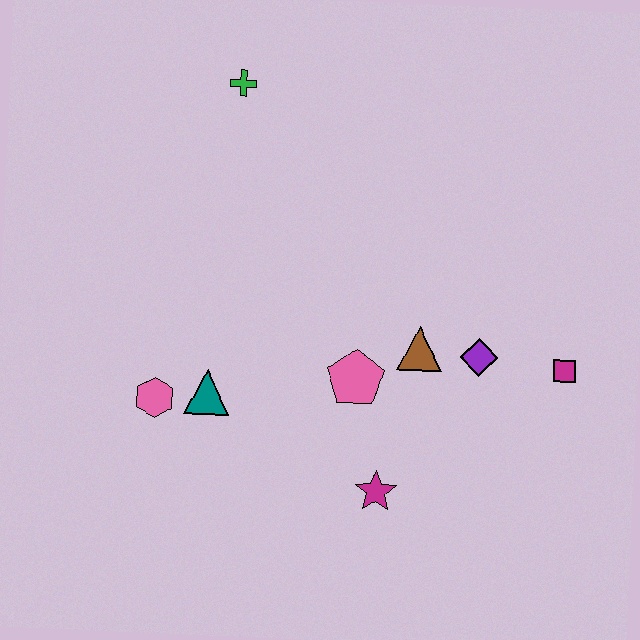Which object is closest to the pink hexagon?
The teal triangle is closest to the pink hexagon.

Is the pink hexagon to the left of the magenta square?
Yes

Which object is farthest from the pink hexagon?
The magenta square is farthest from the pink hexagon.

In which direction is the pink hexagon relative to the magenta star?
The pink hexagon is to the left of the magenta star.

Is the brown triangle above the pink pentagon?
Yes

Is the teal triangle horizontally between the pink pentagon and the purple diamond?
No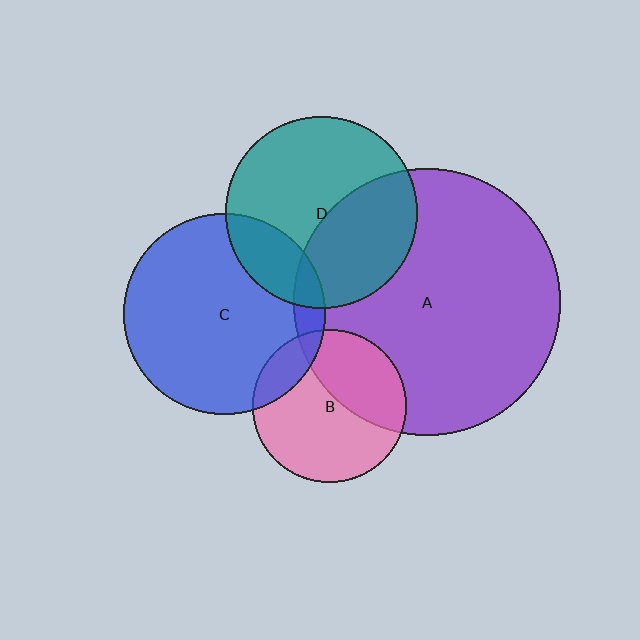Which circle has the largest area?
Circle A (purple).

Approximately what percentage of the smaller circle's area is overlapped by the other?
Approximately 20%.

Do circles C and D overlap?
Yes.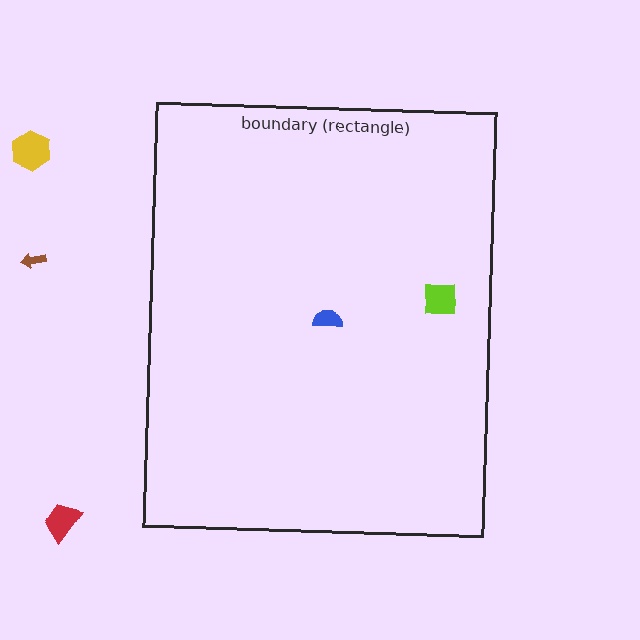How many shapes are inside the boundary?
2 inside, 3 outside.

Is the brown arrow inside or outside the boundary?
Outside.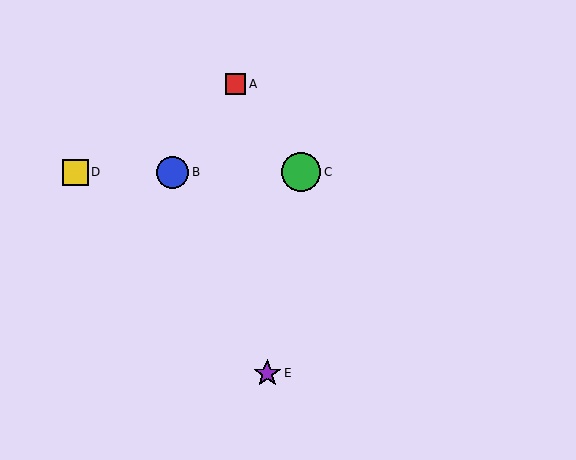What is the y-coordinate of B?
Object B is at y≈172.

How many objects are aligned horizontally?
3 objects (B, C, D) are aligned horizontally.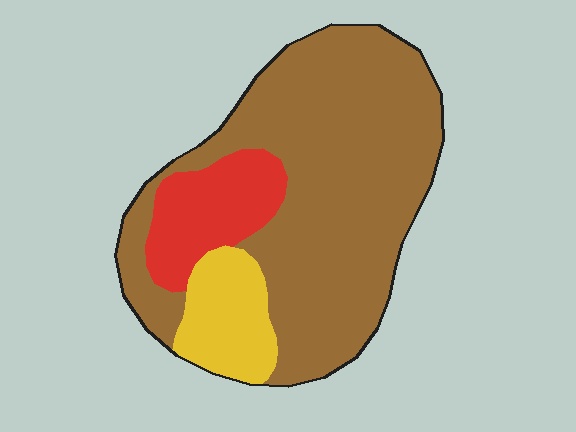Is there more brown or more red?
Brown.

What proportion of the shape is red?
Red takes up about one sixth (1/6) of the shape.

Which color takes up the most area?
Brown, at roughly 70%.